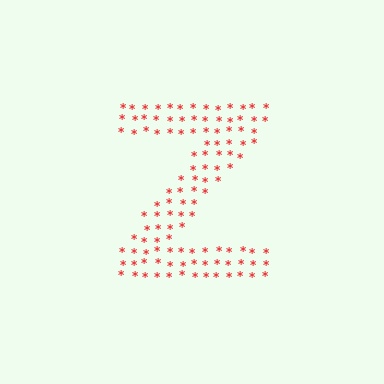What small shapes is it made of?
It is made of small asterisks.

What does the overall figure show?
The overall figure shows the letter Z.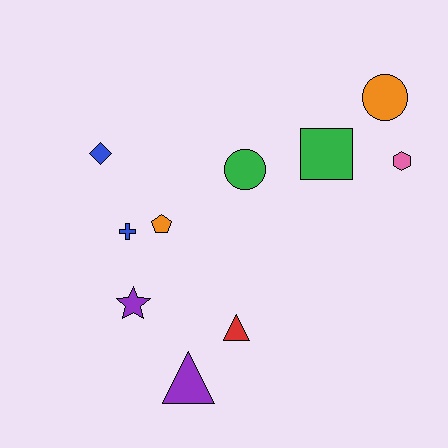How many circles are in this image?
There are 2 circles.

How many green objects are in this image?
There are 2 green objects.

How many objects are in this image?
There are 10 objects.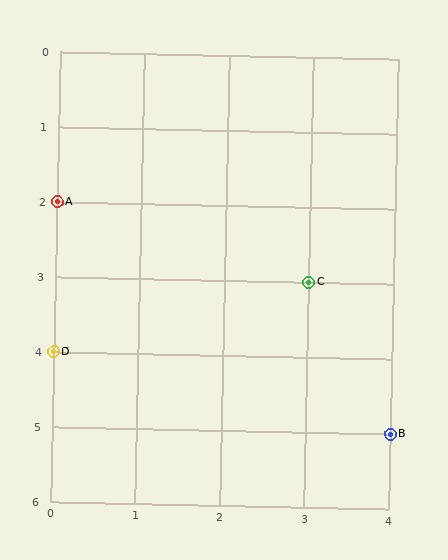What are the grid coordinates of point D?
Point D is at grid coordinates (0, 4).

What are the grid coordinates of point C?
Point C is at grid coordinates (3, 3).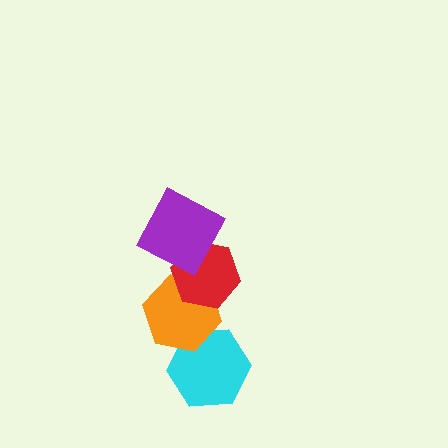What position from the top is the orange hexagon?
The orange hexagon is 3rd from the top.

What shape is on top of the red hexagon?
The purple square is on top of the red hexagon.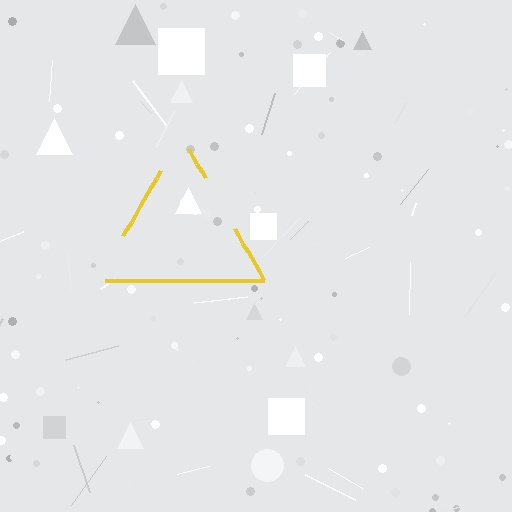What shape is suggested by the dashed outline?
The dashed outline suggests a triangle.